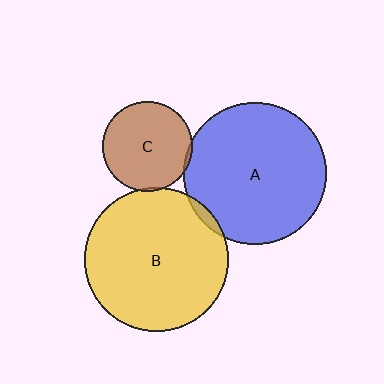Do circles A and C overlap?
Yes.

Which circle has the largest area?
Circle B (yellow).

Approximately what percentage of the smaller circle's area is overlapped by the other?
Approximately 5%.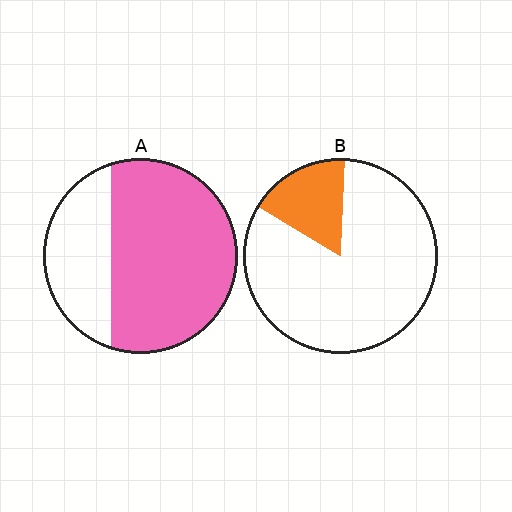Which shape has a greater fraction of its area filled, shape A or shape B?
Shape A.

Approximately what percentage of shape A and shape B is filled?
A is approximately 70% and B is approximately 15%.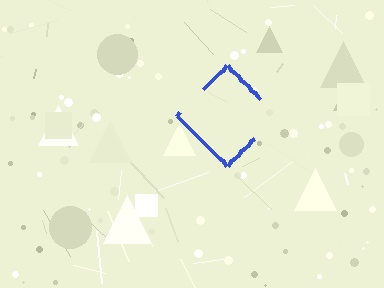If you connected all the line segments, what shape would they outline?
They would outline a diamond.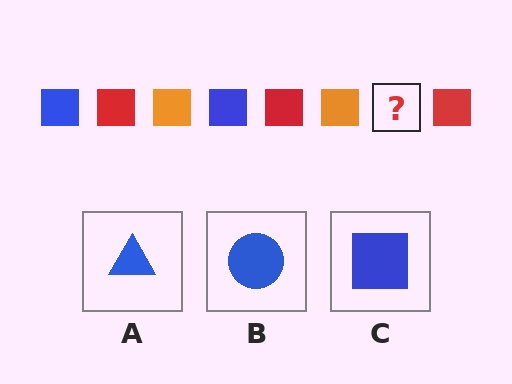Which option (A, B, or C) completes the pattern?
C.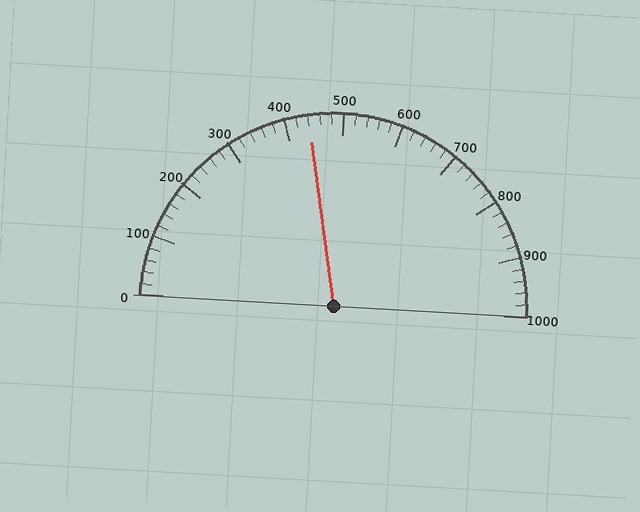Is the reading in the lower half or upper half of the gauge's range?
The reading is in the lower half of the range (0 to 1000).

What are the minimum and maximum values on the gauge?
The gauge ranges from 0 to 1000.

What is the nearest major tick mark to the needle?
The nearest major tick mark is 400.